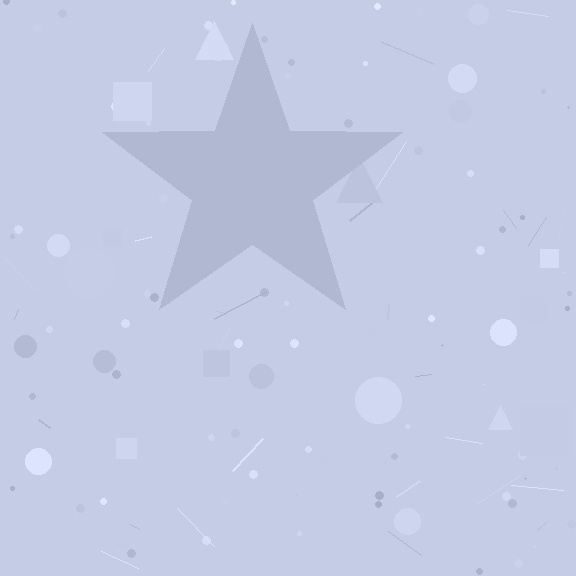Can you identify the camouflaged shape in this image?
The camouflaged shape is a star.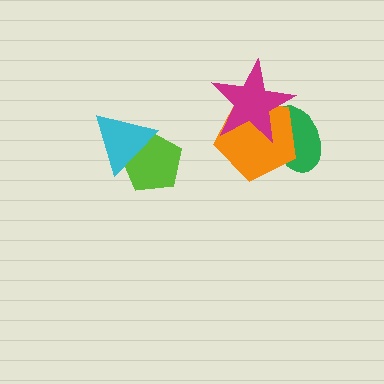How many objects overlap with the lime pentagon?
1 object overlaps with the lime pentagon.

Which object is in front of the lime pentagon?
The cyan triangle is in front of the lime pentagon.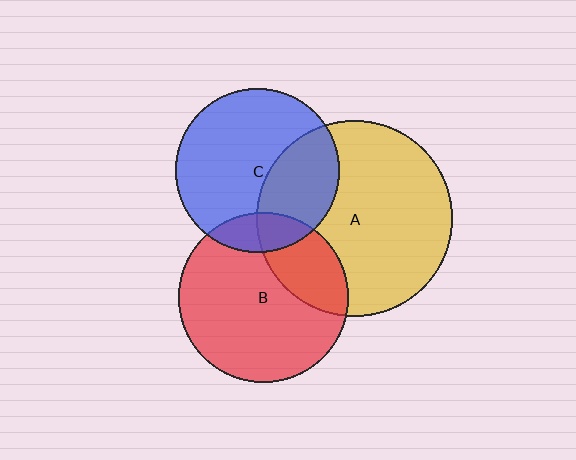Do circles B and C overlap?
Yes.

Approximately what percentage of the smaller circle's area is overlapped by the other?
Approximately 15%.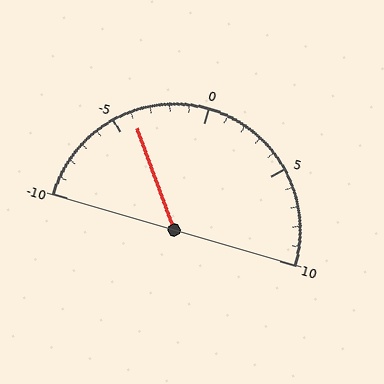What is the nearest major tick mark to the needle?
The nearest major tick mark is -5.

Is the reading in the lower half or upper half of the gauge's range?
The reading is in the lower half of the range (-10 to 10).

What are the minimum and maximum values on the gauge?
The gauge ranges from -10 to 10.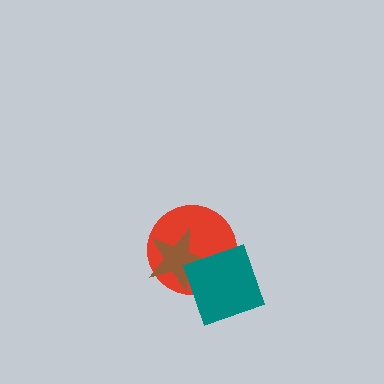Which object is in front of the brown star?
The teal diamond is in front of the brown star.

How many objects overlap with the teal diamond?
2 objects overlap with the teal diamond.